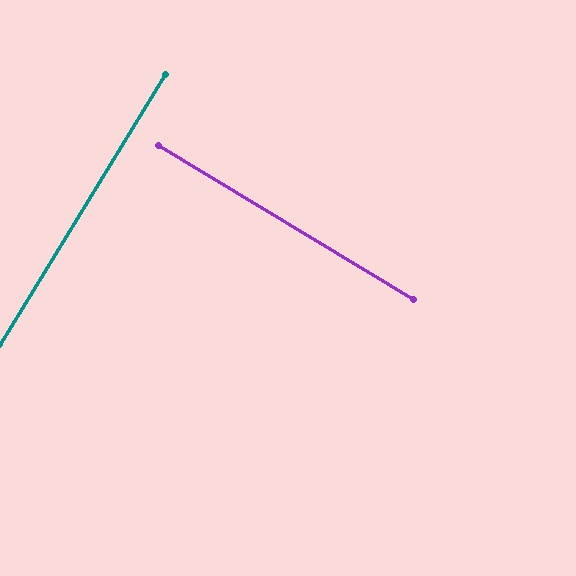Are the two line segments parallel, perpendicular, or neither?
Perpendicular — they meet at approximately 90°.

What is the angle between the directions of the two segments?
Approximately 90 degrees.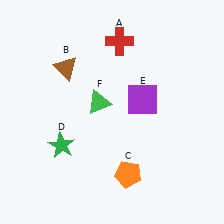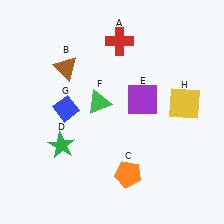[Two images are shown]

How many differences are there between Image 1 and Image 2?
There are 2 differences between the two images.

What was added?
A blue diamond (G), a yellow square (H) were added in Image 2.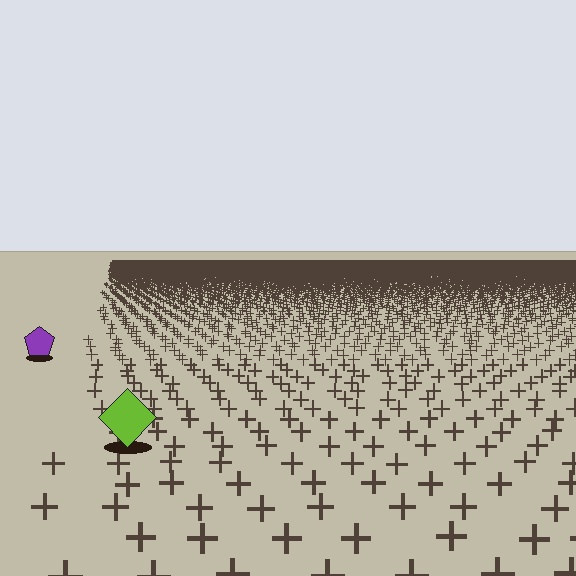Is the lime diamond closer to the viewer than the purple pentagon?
Yes. The lime diamond is closer — you can tell from the texture gradient: the ground texture is coarser near it.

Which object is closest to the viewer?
The lime diamond is closest. The texture marks near it are larger and more spread out.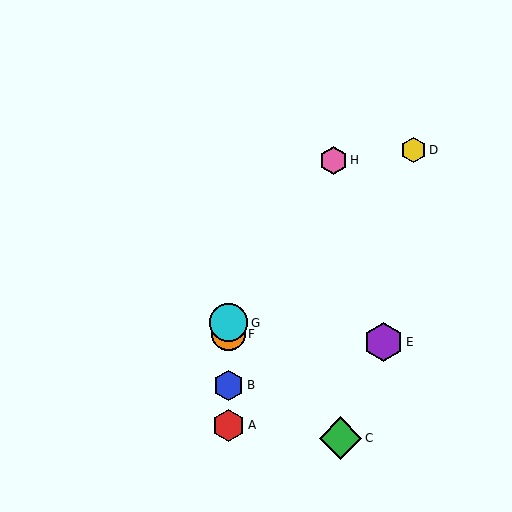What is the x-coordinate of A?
Object A is at x≈229.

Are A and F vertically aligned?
Yes, both are at x≈229.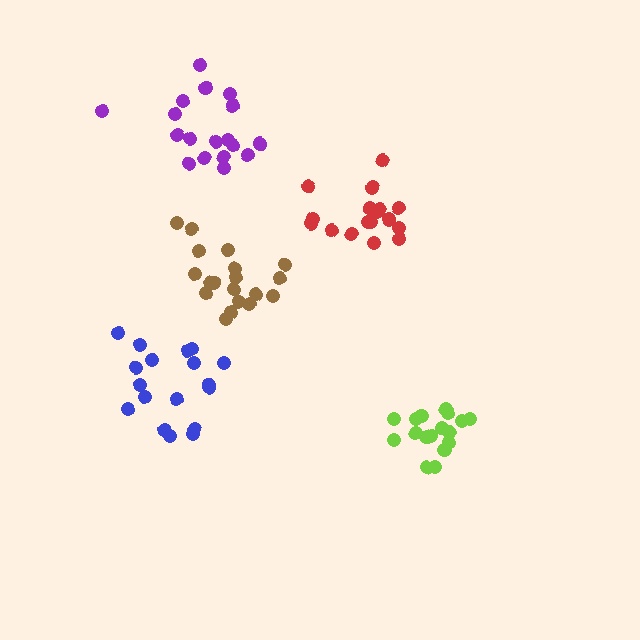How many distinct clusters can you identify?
There are 5 distinct clusters.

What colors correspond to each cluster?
The clusters are colored: brown, red, purple, blue, lime.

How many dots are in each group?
Group 1: 19 dots, Group 2: 18 dots, Group 3: 18 dots, Group 4: 18 dots, Group 5: 17 dots (90 total).